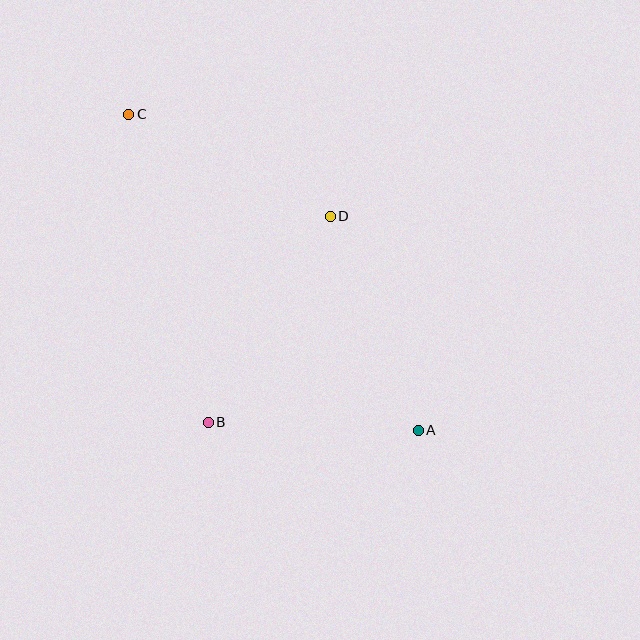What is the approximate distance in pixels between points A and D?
The distance between A and D is approximately 231 pixels.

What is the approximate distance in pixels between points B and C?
The distance between B and C is approximately 318 pixels.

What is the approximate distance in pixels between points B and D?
The distance between B and D is approximately 239 pixels.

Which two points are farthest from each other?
Points A and C are farthest from each other.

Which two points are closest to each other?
Points A and B are closest to each other.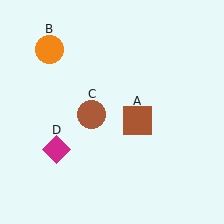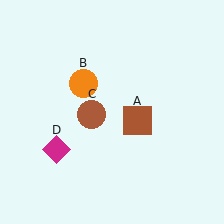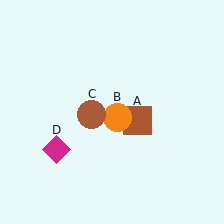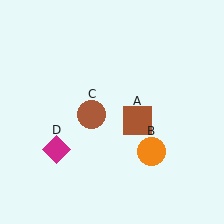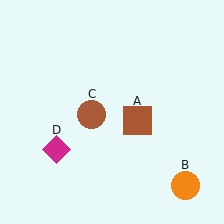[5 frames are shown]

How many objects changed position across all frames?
1 object changed position: orange circle (object B).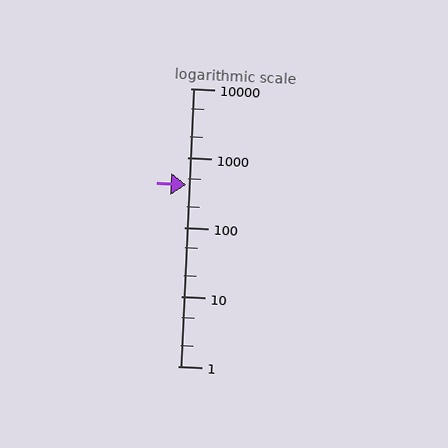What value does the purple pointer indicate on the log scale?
The pointer indicates approximately 410.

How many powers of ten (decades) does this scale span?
The scale spans 4 decades, from 1 to 10000.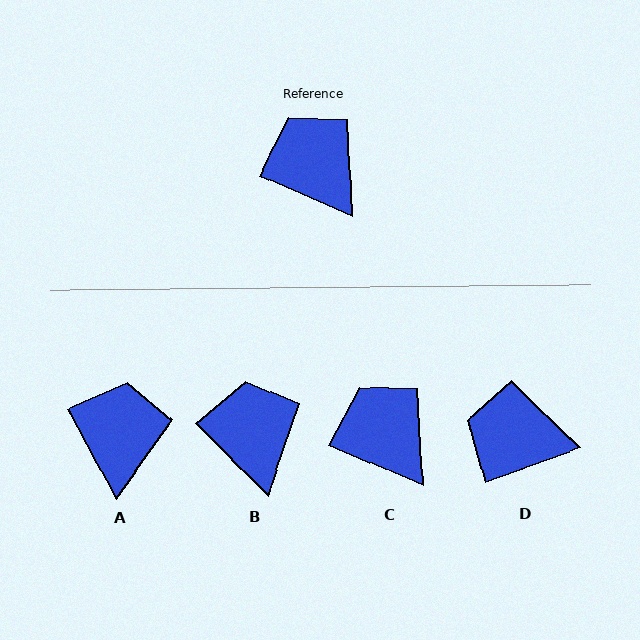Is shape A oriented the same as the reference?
No, it is off by about 39 degrees.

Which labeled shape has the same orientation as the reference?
C.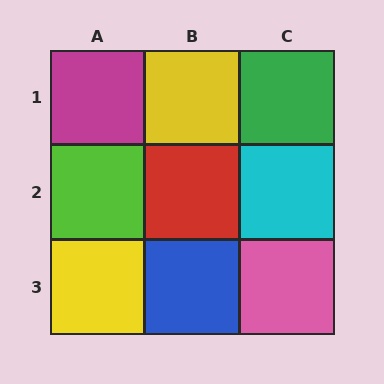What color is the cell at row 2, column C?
Cyan.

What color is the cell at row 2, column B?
Red.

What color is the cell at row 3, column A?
Yellow.